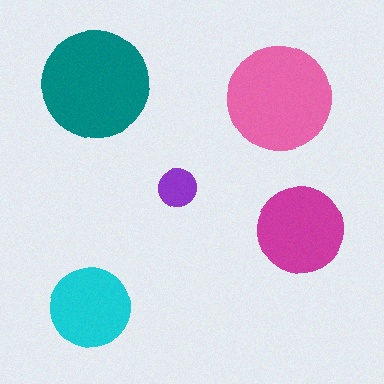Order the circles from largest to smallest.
the teal one, the pink one, the magenta one, the cyan one, the purple one.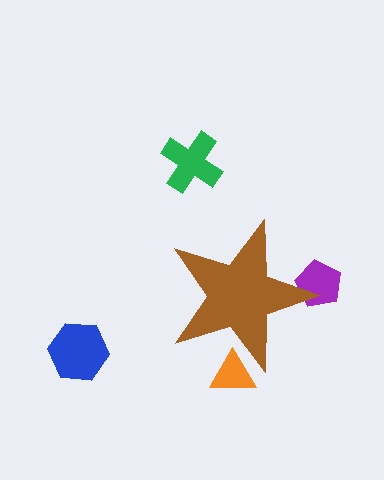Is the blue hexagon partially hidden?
No, the blue hexagon is fully visible.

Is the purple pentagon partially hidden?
Yes, the purple pentagon is partially hidden behind the brown star.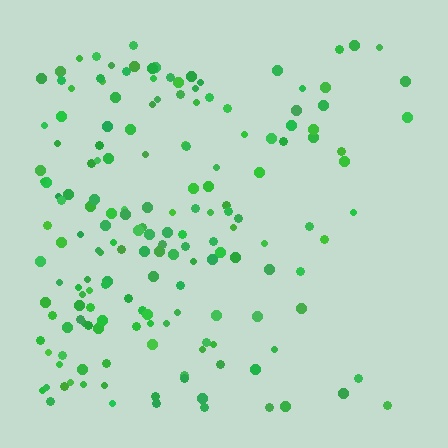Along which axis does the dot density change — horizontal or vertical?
Horizontal.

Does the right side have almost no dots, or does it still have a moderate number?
Still a moderate number, just noticeably fewer than the left.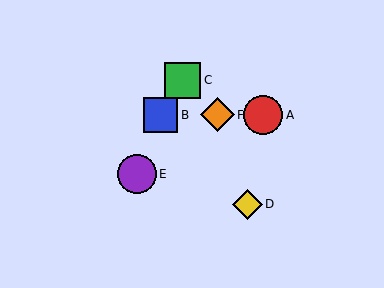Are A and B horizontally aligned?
Yes, both are at y≈115.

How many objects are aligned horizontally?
3 objects (A, B, F) are aligned horizontally.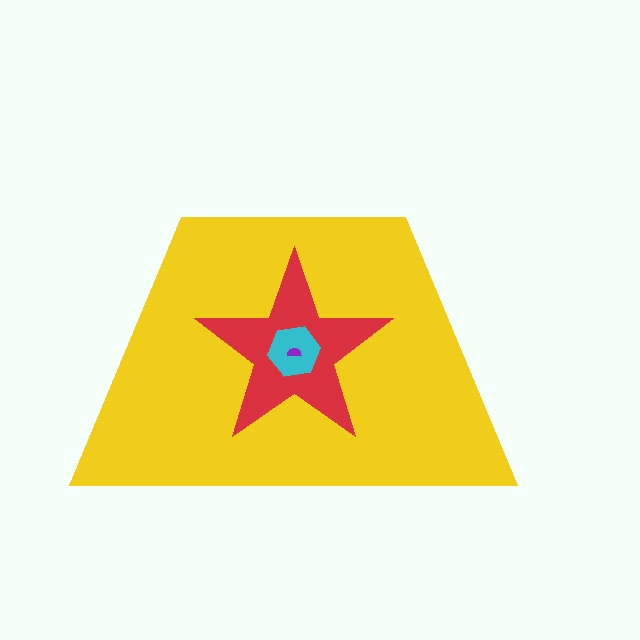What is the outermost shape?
The yellow trapezoid.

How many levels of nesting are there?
4.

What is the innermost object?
The purple semicircle.